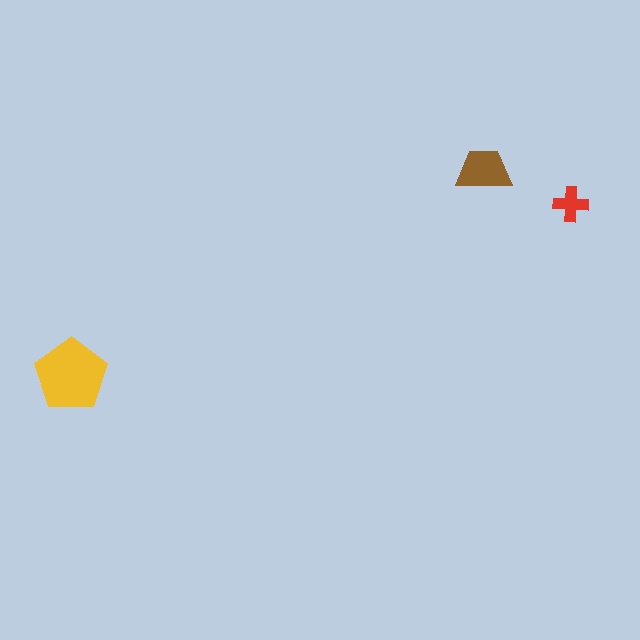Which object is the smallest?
The red cross.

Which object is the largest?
The yellow pentagon.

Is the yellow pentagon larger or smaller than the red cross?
Larger.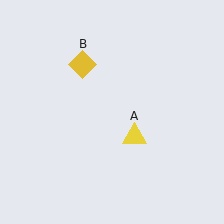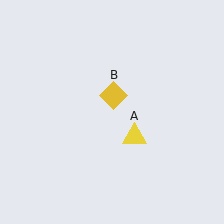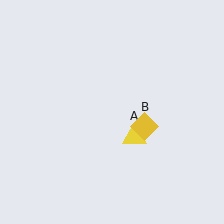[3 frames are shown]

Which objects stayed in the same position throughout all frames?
Yellow triangle (object A) remained stationary.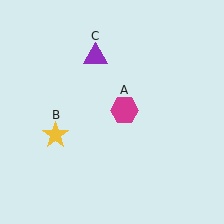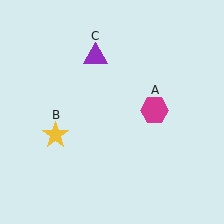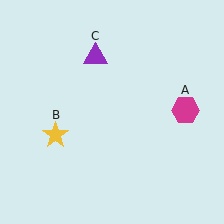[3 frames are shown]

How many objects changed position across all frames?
1 object changed position: magenta hexagon (object A).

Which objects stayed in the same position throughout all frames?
Yellow star (object B) and purple triangle (object C) remained stationary.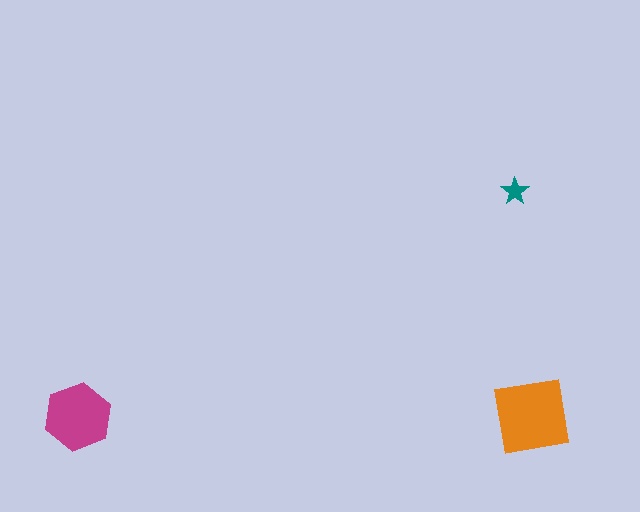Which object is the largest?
The orange square.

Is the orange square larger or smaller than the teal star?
Larger.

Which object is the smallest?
The teal star.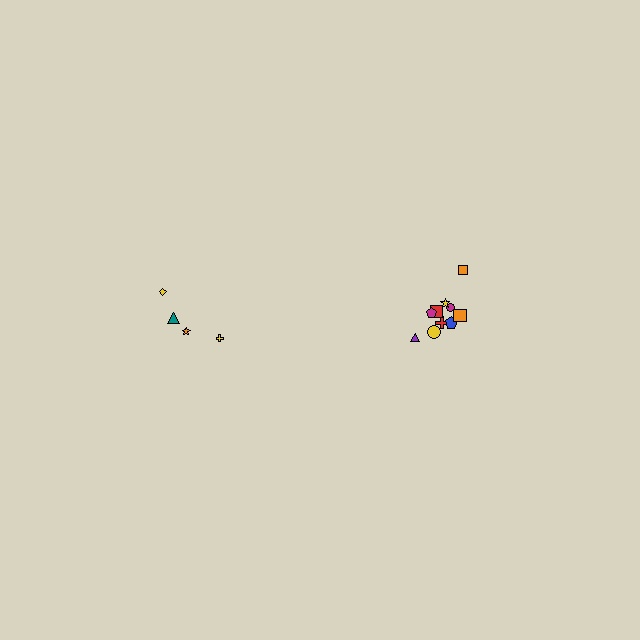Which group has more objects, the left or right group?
The right group.